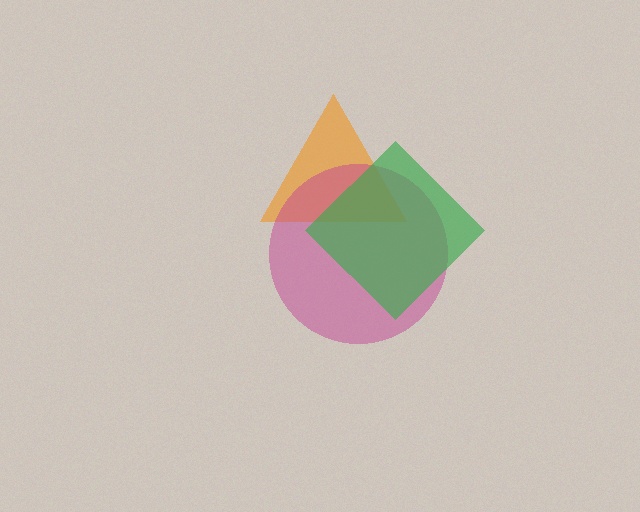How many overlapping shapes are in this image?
There are 3 overlapping shapes in the image.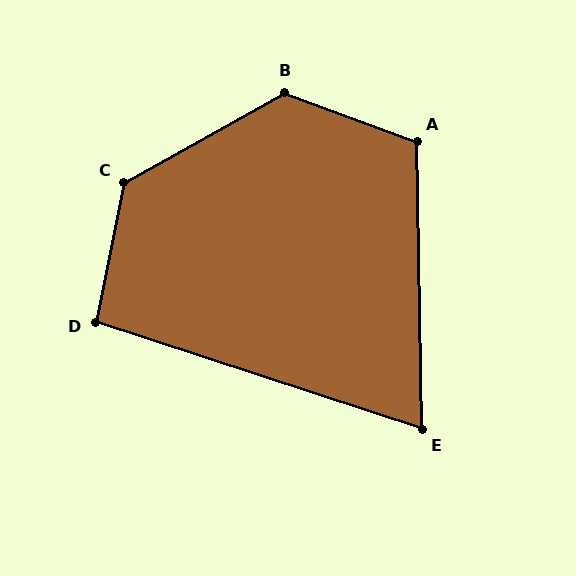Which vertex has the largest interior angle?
B, at approximately 131 degrees.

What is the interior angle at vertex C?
Approximately 130 degrees (obtuse).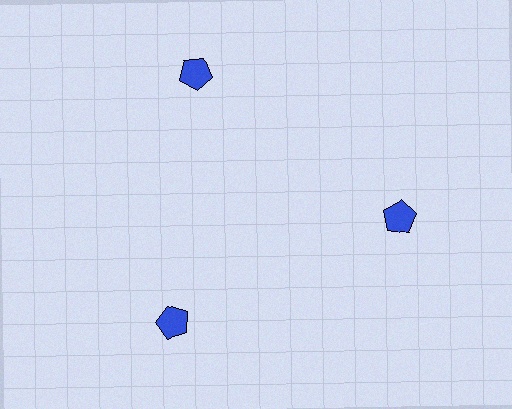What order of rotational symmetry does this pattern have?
This pattern has 3-fold rotational symmetry.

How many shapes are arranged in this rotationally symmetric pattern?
There are 3 shapes, arranged in 3 groups of 1.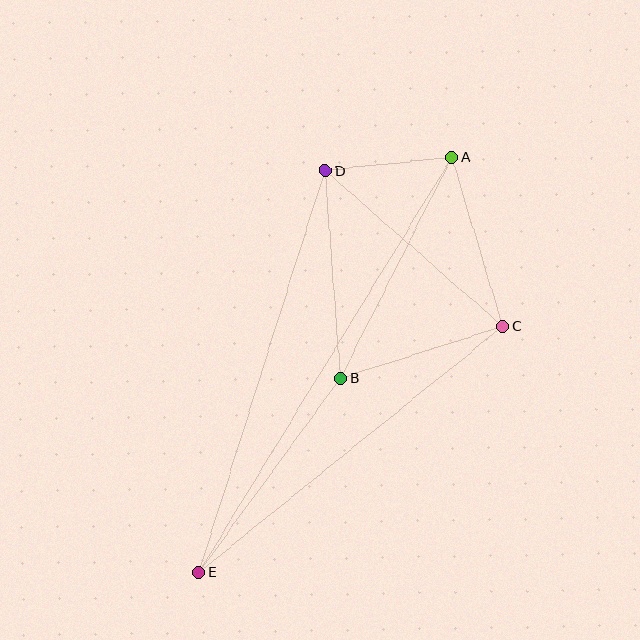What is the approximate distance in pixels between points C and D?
The distance between C and D is approximately 236 pixels.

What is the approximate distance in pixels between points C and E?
The distance between C and E is approximately 391 pixels.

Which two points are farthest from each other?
Points A and E are farthest from each other.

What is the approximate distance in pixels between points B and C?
The distance between B and C is approximately 170 pixels.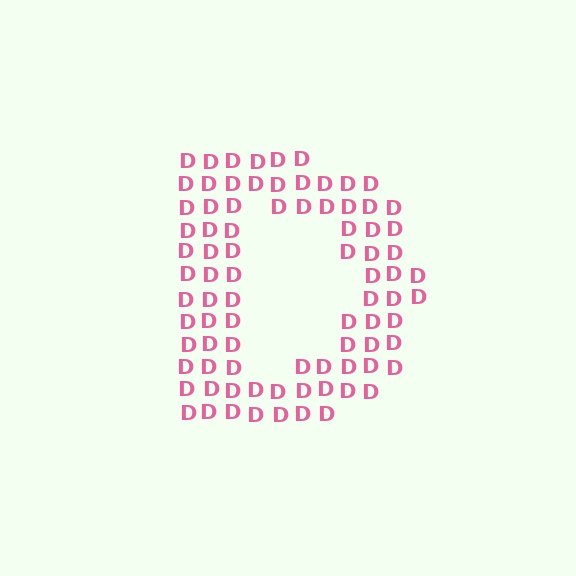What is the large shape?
The large shape is the letter D.